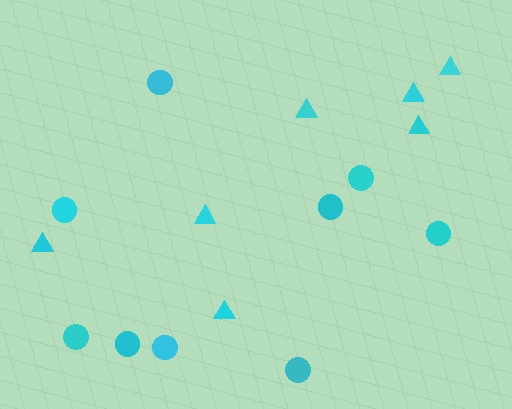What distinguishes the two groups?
There are 2 groups: one group of triangles (7) and one group of circles (9).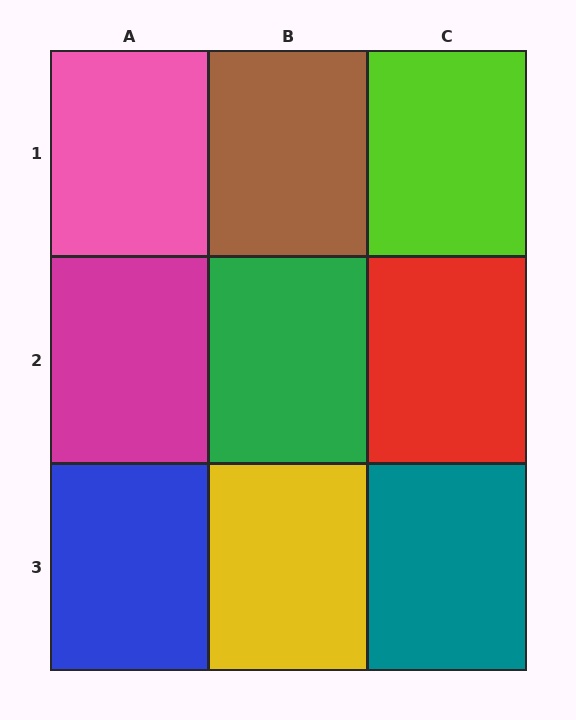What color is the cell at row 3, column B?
Yellow.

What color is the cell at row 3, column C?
Teal.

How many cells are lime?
1 cell is lime.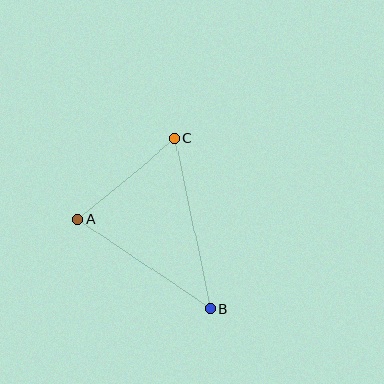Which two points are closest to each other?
Points A and C are closest to each other.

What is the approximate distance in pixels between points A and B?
The distance between A and B is approximately 160 pixels.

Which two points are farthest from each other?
Points B and C are farthest from each other.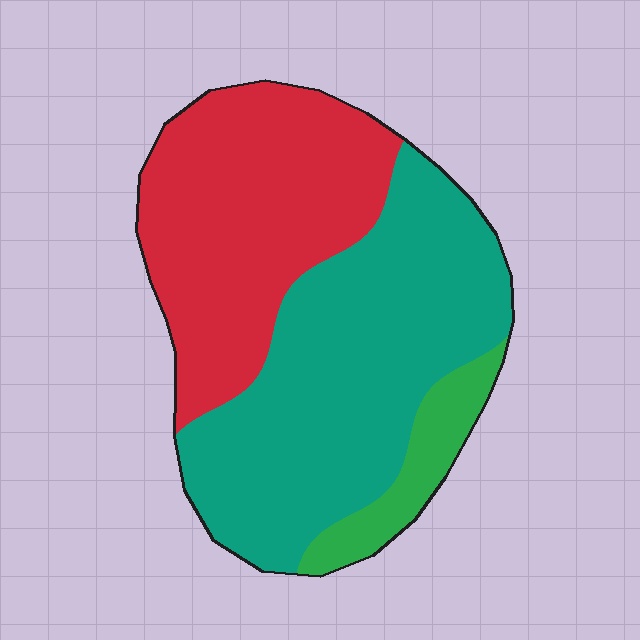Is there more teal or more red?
Teal.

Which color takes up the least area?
Green, at roughly 10%.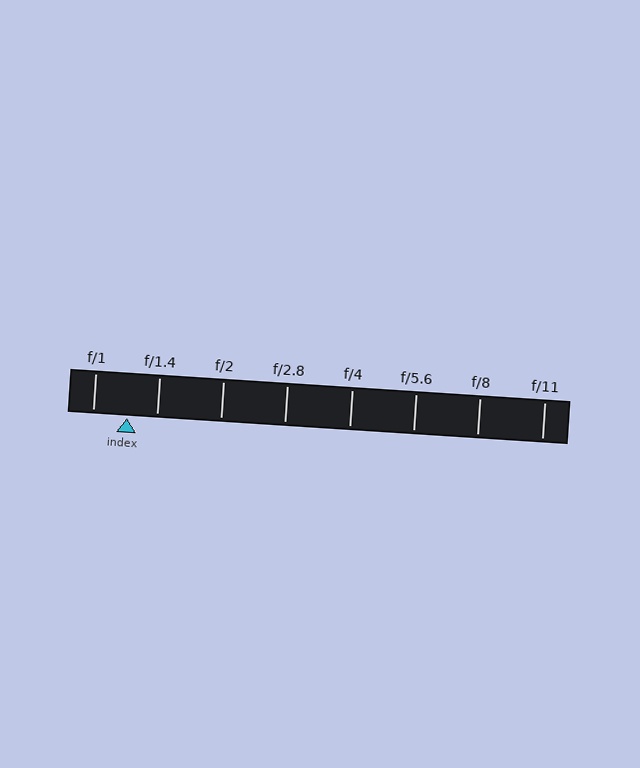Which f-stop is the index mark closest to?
The index mark is closest to f/1.4.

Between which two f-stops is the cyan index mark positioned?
The index mark is between f/1 and f/1.4.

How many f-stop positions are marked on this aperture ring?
There are 8 f-stop positions marked.